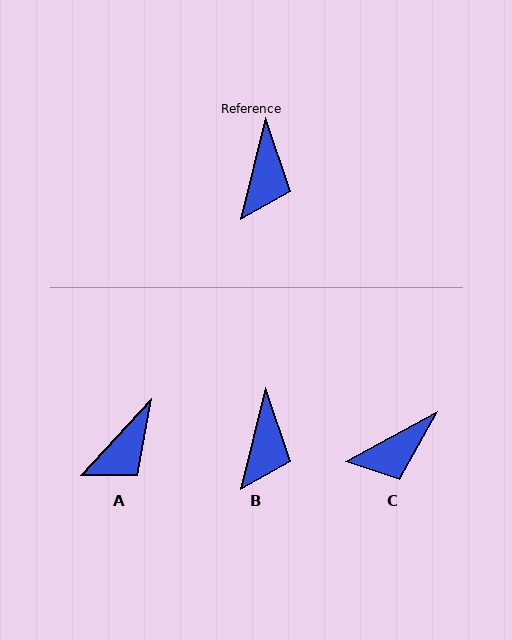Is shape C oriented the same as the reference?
No, it is off by about 48 degrees.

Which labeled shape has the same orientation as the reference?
B.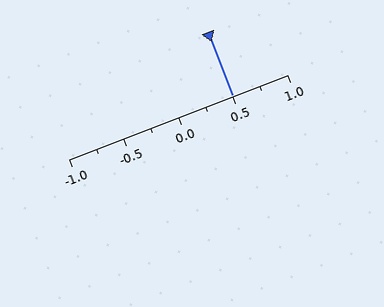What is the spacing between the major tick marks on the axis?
The major ticks are spaced 0.5 apart.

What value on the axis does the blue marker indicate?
The marker indicates approximately 0.5.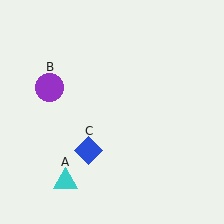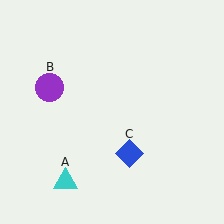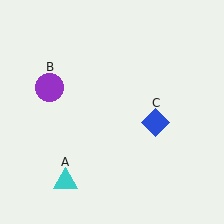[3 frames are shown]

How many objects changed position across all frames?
1 object changed position: blue diamond (object C).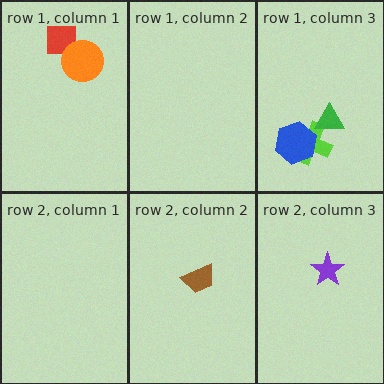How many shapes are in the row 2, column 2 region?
1.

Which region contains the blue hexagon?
The row 1, column 3 region.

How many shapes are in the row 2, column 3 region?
1.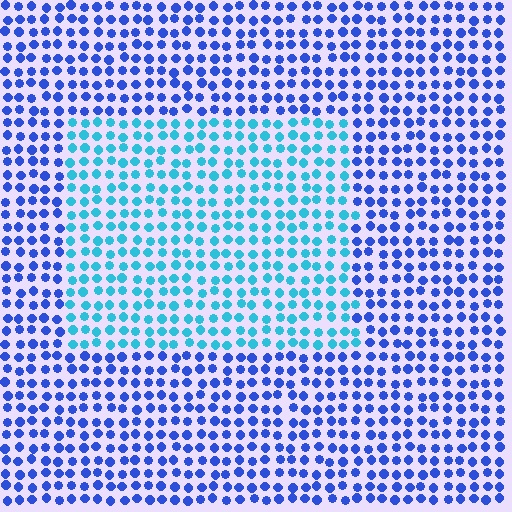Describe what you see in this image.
The image is filled with small blue elements in a uniform arrangement. A rectangle-shaped region is visible where the elements are tinted to a slightly different hue, forming a subtle color boundary.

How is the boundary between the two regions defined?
The boundary is defined purely by a slight shift in hue (about 40 degrees). Spacing, size, and orientation are identical on both sides.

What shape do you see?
I see a rectangle.